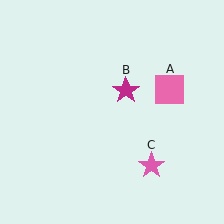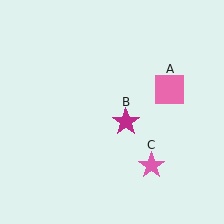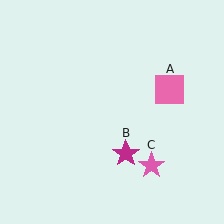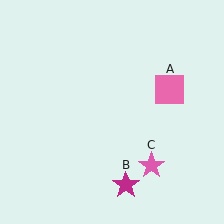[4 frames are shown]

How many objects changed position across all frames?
1 object changed position: magenta star (object B).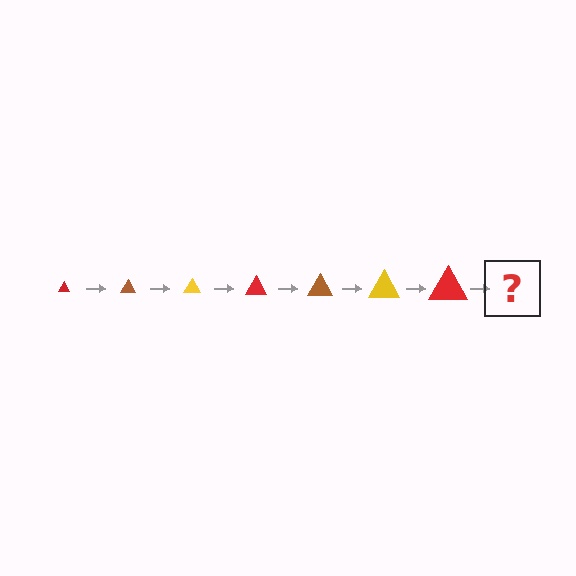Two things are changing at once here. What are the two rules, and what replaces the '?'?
The two rules are that the triangle grows larger each step and the color cycles through red, brown, and yellow. The '?' should be a brown triangle, larger than the previous one.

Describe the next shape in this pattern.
It should be a brown triangle, larger than the previous one.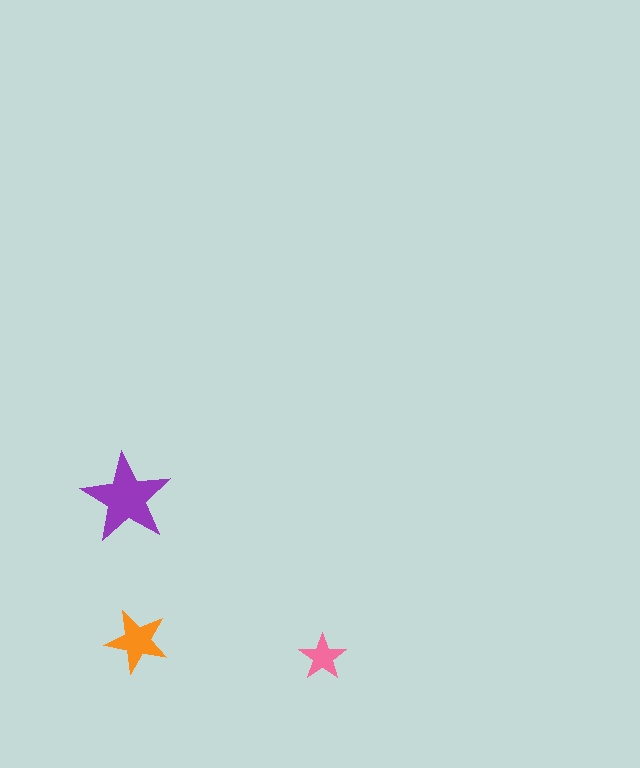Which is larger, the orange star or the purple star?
The purple one.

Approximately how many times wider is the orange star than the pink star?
About 1.5 times wider.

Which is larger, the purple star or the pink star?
The purple one.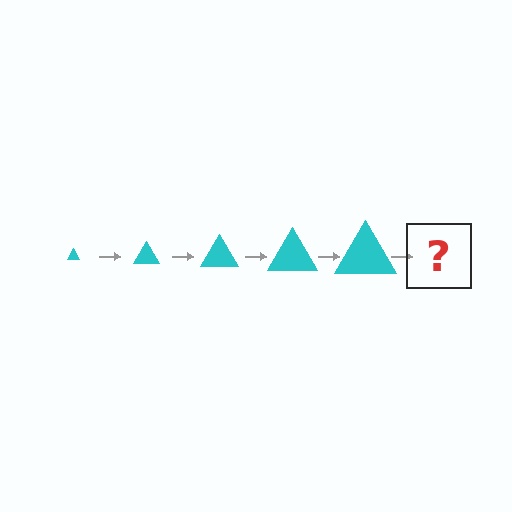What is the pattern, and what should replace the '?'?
The pattern is that the triangle gets progressively larger each step. The '?' should be a cyan triangle, larger than the previous one.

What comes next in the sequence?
The next element should be a cyan triangle, larger than the previous one.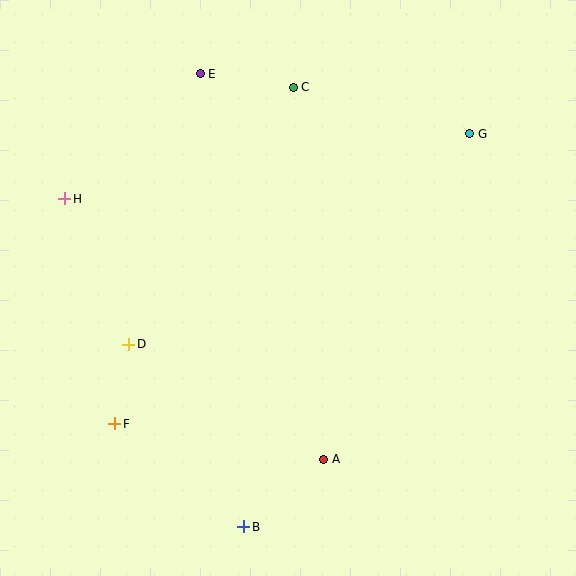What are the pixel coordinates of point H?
Point H is at (65, 199).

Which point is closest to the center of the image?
Point D at (129, 344) is closest to the center.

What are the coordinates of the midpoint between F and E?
The midpoint between F and E is at (157, 249).